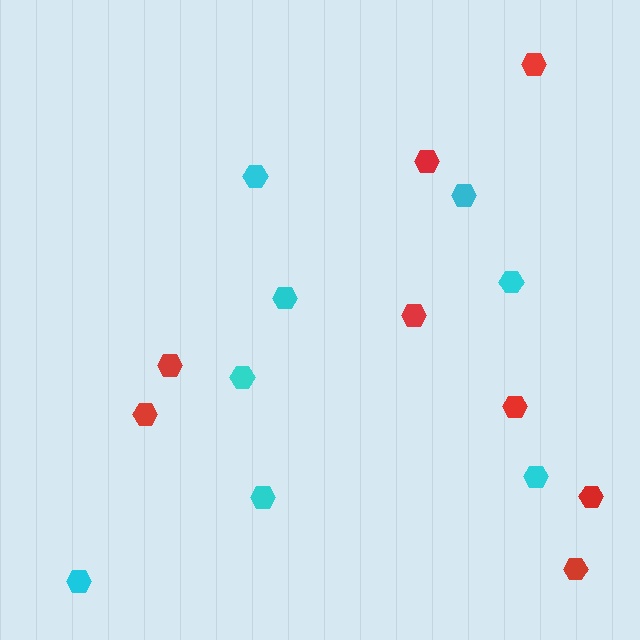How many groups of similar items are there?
There are 2 groups: one group of red hexagons (8) and one group of cyan hexagons (8).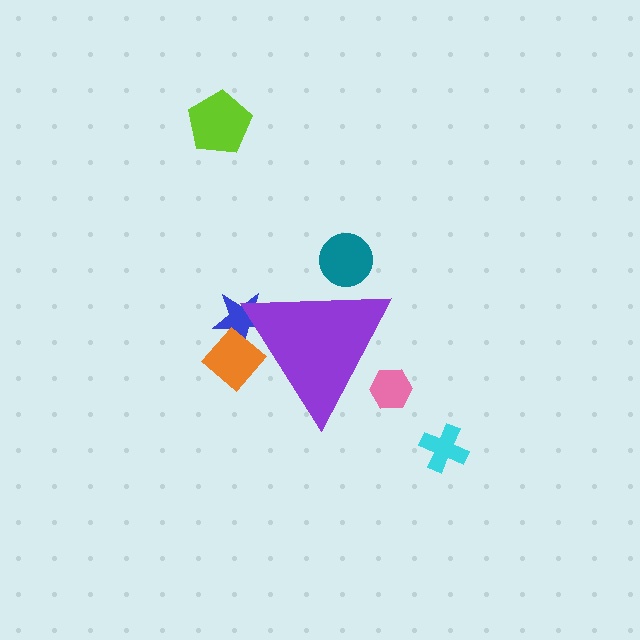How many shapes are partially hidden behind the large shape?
4 shapes are partially hidden.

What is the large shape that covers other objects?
A purple triangle.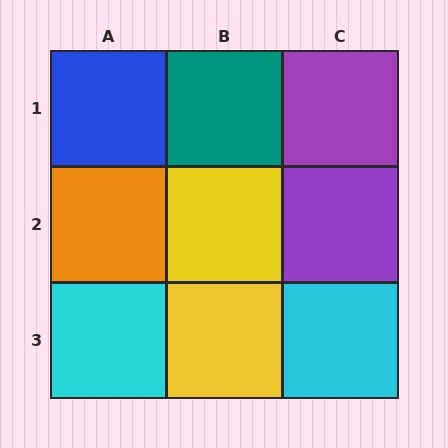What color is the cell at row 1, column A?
Blue.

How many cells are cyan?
2 cells are cyan.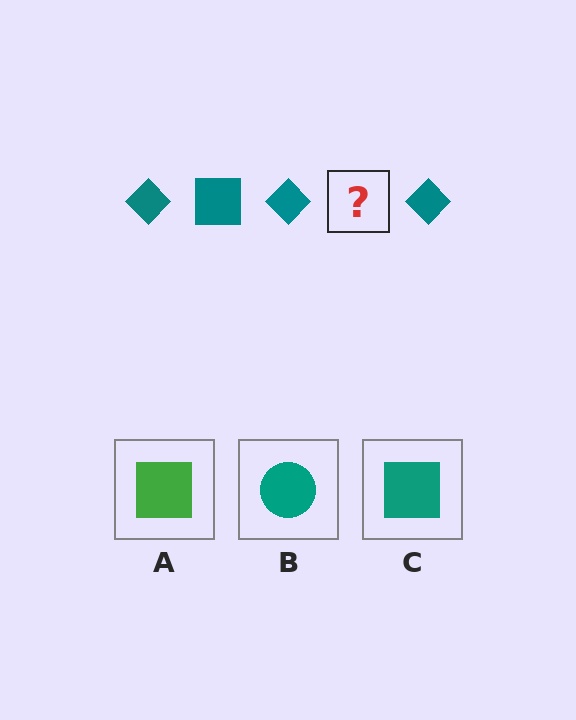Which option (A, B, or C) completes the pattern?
C.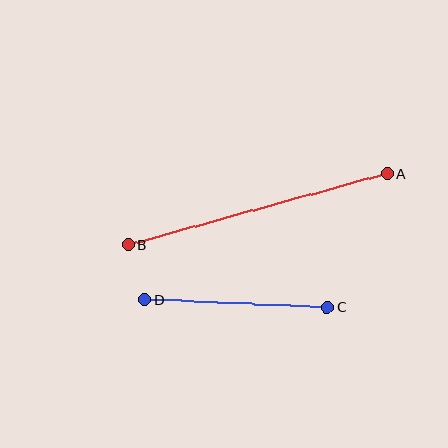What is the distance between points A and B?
The distance is approximately 269 pixels.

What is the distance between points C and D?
The distance is approximately 183 pixels.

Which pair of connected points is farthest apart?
Points A and B are farthest apart.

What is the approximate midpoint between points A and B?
The midpoint is at approximately (257, 209) pixels.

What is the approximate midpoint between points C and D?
The midpoint is at approximately (236, 303) pixels.